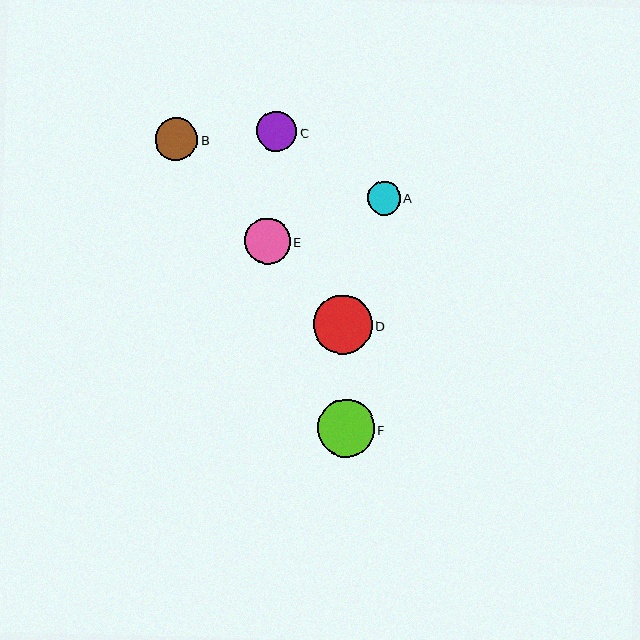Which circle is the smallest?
Circle A is the smallest with a size of approximately 33 pixels.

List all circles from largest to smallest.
From largest to smallest: D, F, E, B, C, A.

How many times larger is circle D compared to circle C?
Circle D is approximately 1.5 times the size of circle C.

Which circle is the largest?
Circle D is the largest with a size of approximately 59 pixels.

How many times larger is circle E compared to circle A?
Circle E is approximately 1.4 times the size of circle A.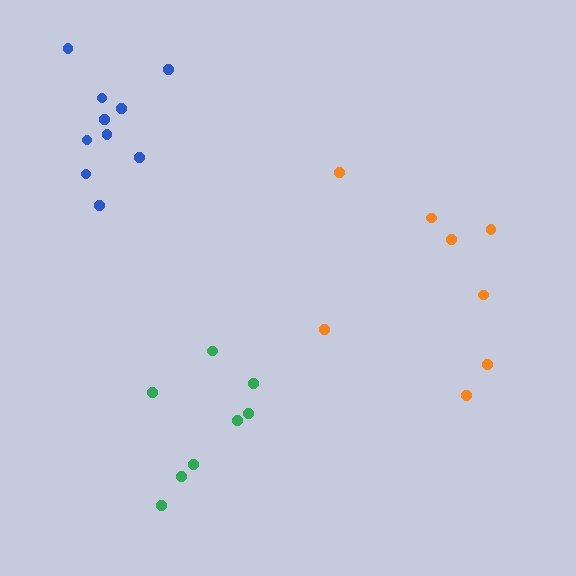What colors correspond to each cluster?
The clusters are colored: orange, blue, green.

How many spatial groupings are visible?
There are 3 spatial groupings.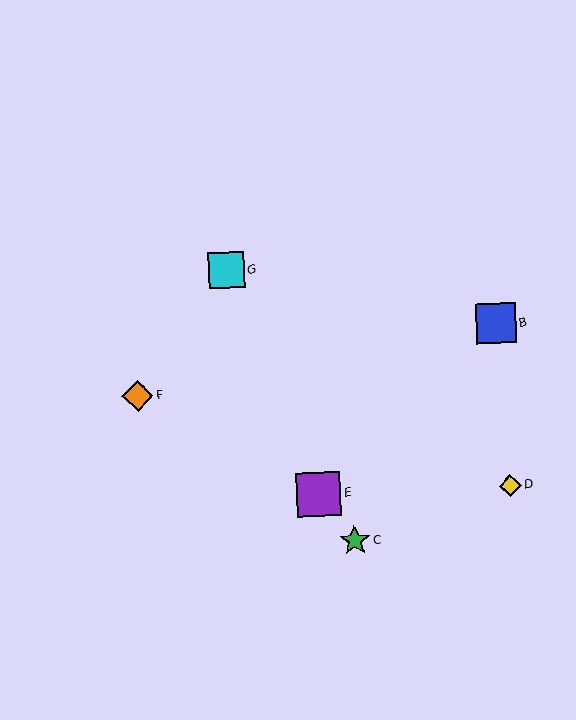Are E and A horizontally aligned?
Yes, both are at y≈494.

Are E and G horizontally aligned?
No, E is at y≈494 and G is at y≈270.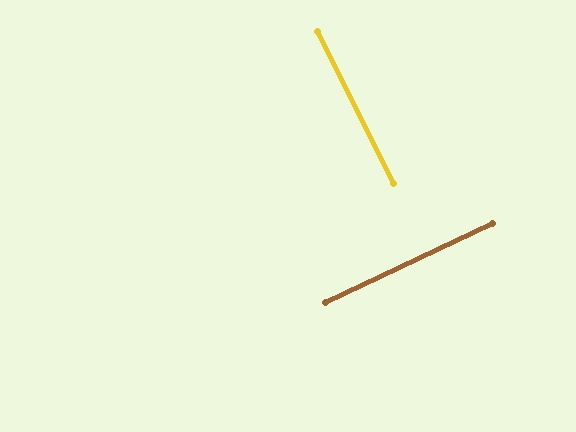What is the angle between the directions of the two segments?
Approximately 89 degrees.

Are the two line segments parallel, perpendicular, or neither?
Perpendicular — they meet at approximately 89°.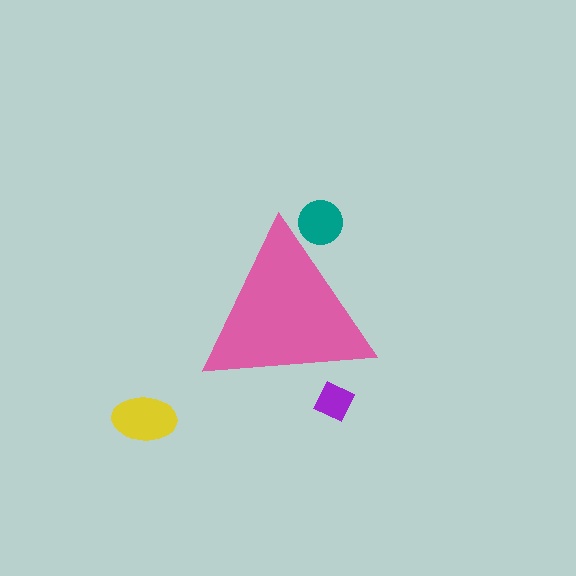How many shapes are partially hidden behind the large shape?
2 shapes are partially hidden.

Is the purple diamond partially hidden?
Yes, the purple diamond is partially hidden behind the pink triangle.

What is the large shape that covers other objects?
A pink triangle.